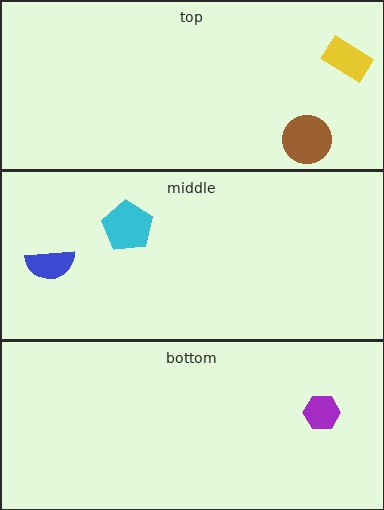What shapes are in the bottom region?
The purple hexagon.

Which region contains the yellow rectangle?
The top region.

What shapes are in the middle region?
The blue semicircle, the cyan pentagon.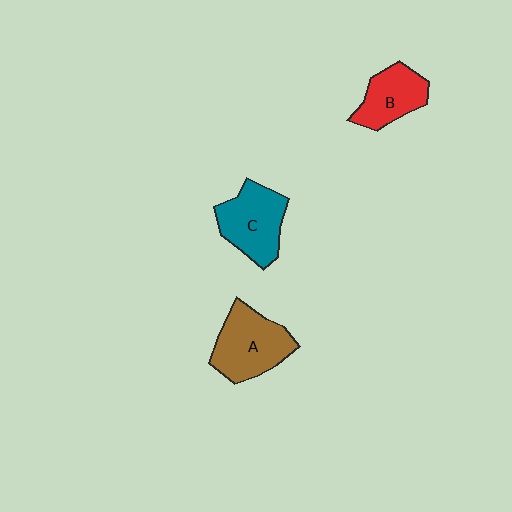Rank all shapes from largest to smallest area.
From largest to smallest: A (brown), C (teal), B (red).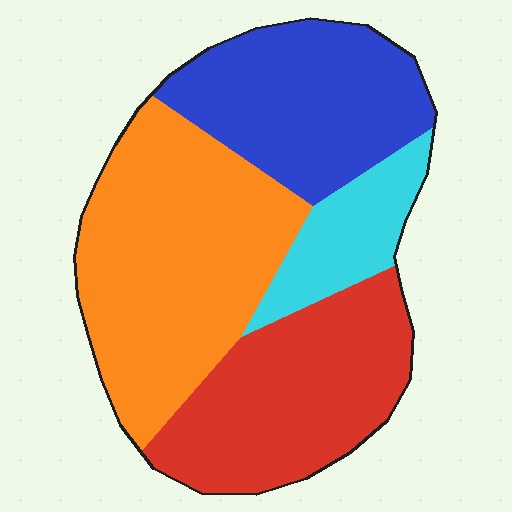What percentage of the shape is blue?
Blue takes up about one quarter (1/4) of the shape.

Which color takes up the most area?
Orange, at roughly 35%.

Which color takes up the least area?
Cyan, at roughly 10%.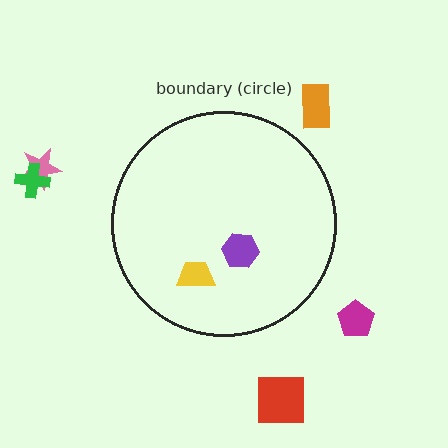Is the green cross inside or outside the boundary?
Outside.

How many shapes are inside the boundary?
2 inside, 5 outside.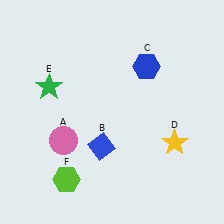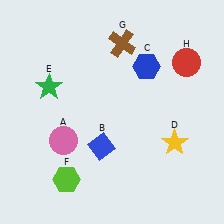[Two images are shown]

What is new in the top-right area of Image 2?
A brown cross (G) was added in the top-right area of Image 2.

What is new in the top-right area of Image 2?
A red circle (H) was added in the top-right area of Image 2.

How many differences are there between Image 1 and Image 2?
There are 2 differences between the two images.